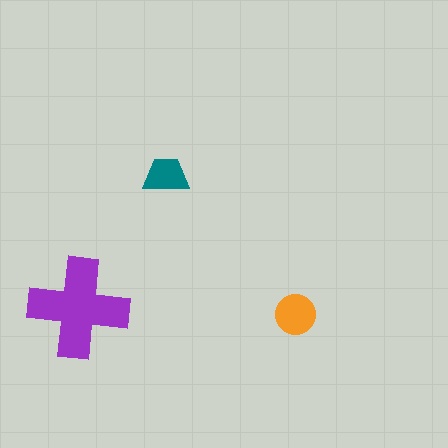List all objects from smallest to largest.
The teal trapezoid, the orange circle, the purple cross.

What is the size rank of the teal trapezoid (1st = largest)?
3rd.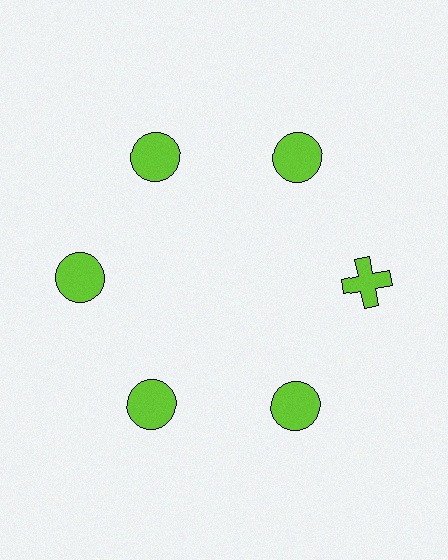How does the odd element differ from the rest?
It has a different shape: cross instead of circle.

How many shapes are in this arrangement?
There are 6 shapes arranged in a ring pattern.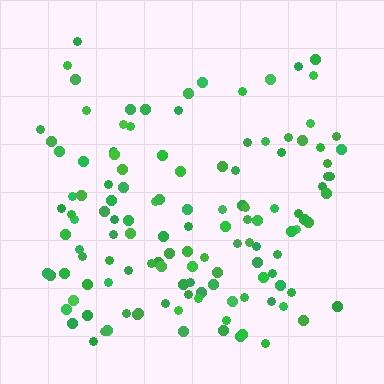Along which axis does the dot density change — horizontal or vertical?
Vertical.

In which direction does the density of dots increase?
From top to bottom, with the bottom side densest.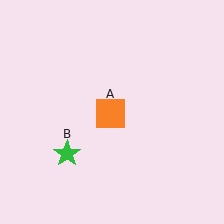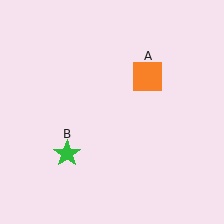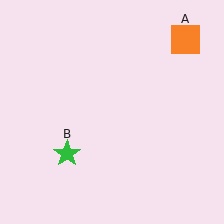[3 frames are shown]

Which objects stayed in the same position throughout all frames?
Green star (object B) remained stationary.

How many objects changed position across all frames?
1 object changed position: orange square (object A).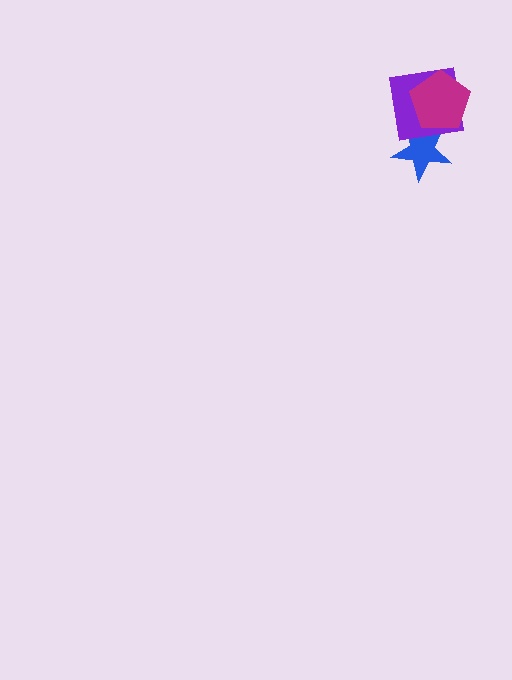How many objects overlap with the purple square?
2 objects overlap with the purple square.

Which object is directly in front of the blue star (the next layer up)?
The purple square is directly in front of the blue star.